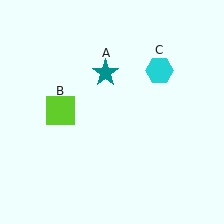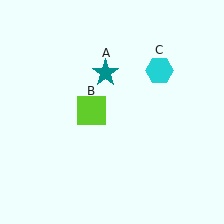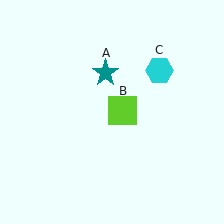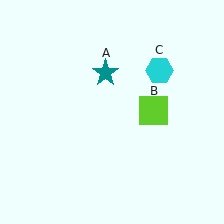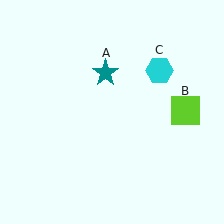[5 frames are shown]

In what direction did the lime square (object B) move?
The lime square (object B) moved right.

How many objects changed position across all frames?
1 object changed position: lime square (object B).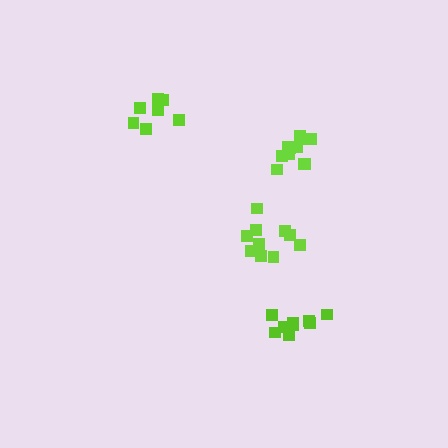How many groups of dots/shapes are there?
There are 4 groups.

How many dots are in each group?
Group 1: 11 dots, Group 2: 10 dots, Group 3: 7 dots, Group 4: 10 dots (38 total).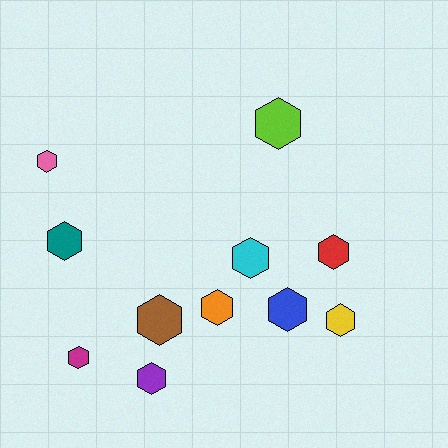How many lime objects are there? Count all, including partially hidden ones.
There is 1 lime object.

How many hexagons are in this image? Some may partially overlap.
There are 11 hexagons.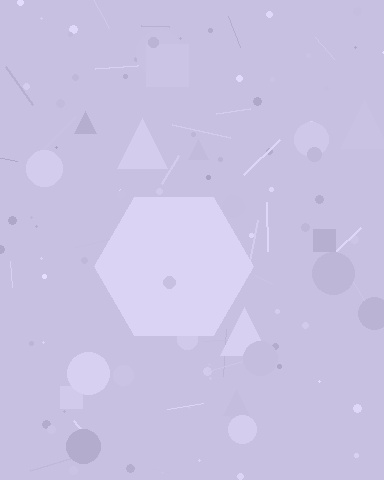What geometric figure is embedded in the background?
A hexagon is embedded in the background.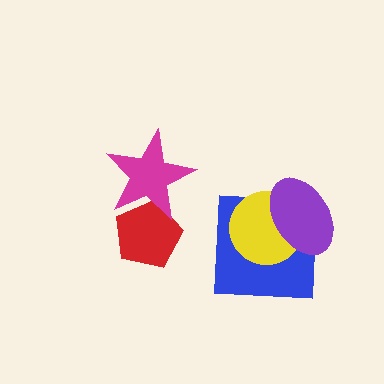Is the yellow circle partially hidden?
Yes, it is partially covered by another shape.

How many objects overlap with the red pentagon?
1 object overlaps with the red pentagon.